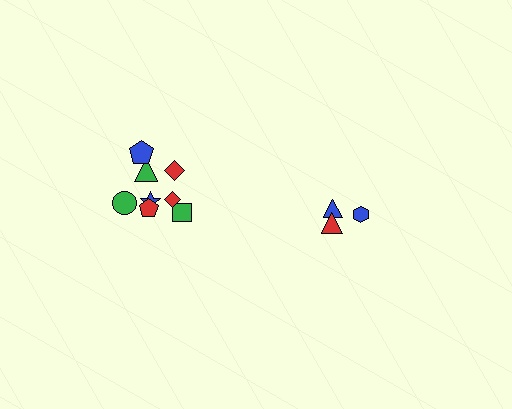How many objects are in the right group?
There are 3 objects.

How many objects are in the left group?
There are 8 objects.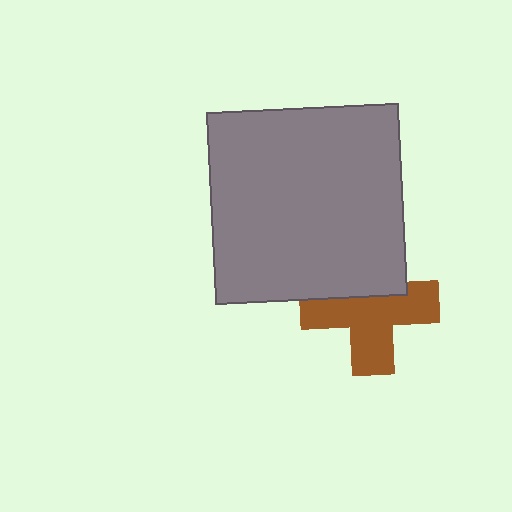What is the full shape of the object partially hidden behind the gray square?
The partially hidden object is a brown cross.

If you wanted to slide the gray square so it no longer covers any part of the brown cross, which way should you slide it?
Slide it up — that is the most direct way to separate the two shapes.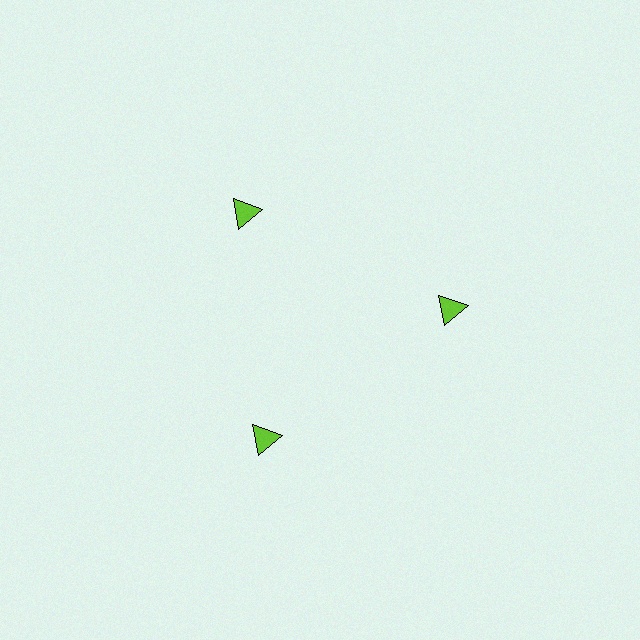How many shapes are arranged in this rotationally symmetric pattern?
There are 3 shapes, arranged in 3 groups of 1.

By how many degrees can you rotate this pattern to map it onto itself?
The pattern maps onto itself every 120 degrees of rotation.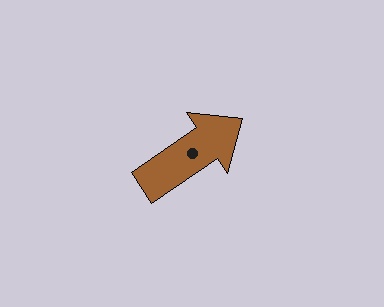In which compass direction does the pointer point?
Northeast.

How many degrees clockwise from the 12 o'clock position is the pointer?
Approximately 56 degrees.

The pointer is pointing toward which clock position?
Roughly 2 o'clock.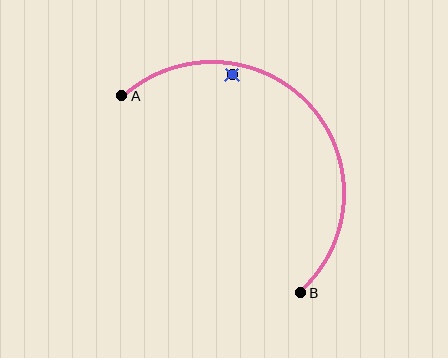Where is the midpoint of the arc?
The arc midpoint is the point on the curve farthest from the straight line joining A and B. It sits above and to the right of that line.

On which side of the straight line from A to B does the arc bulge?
The arc bulges above and to the right of the straight line connecting A and B.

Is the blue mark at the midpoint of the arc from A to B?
No — the blue mark does not lie on the arc at all. It sits slightly inside the curve.